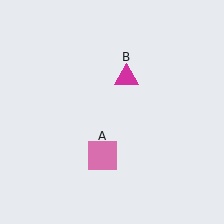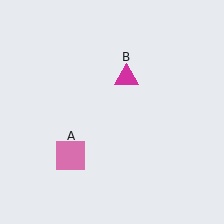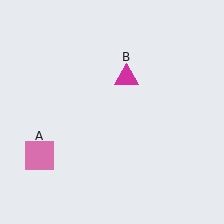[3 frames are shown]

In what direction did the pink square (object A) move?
The pink square (object A) moved left.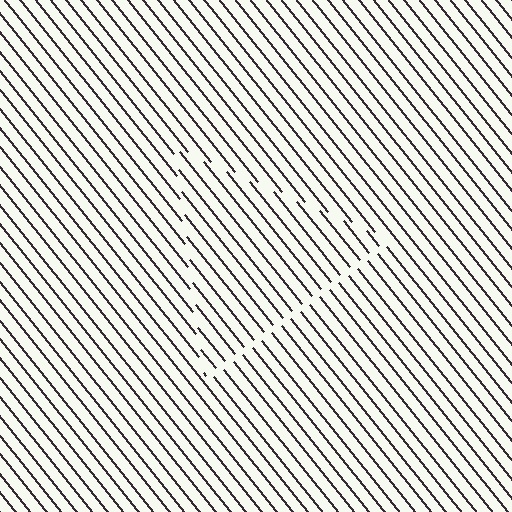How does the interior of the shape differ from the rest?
The interior of the shape contains the same grating, shifted by half a period — the contour is defined by the phase discontinuity where line-ends from the inner and outer gratings abut.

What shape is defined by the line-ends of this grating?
An illusory triangle. The interior of the shape contains the same grating, shifted by half a period — the contour is defined by the phase discontinuity where line-ends from the inner and outer gratings abut.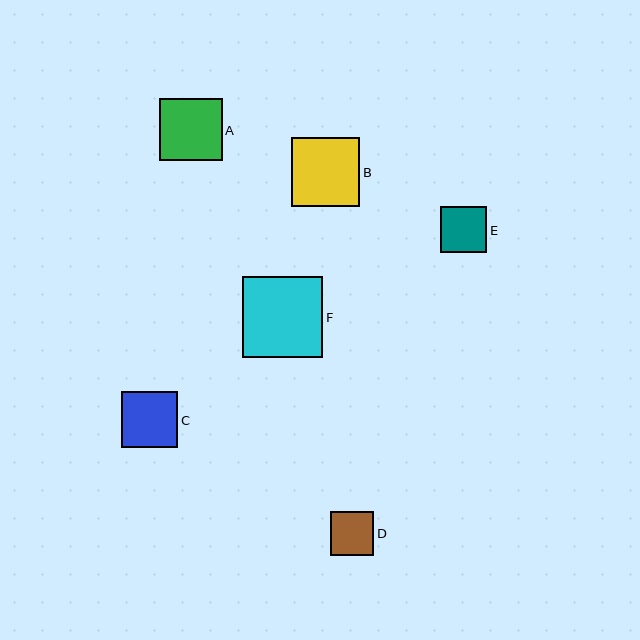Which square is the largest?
Square F is the largest with a size of approximately 80 pixels.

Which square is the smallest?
Square D is the smallest with a size of approximately 43 pixels.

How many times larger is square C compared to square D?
Square C is approximately 1.3 times the size of square D.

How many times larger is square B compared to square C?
Square B is approximately 1.2 times the size of square C.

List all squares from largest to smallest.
From largest to smallest: F, B, A, C, E, D.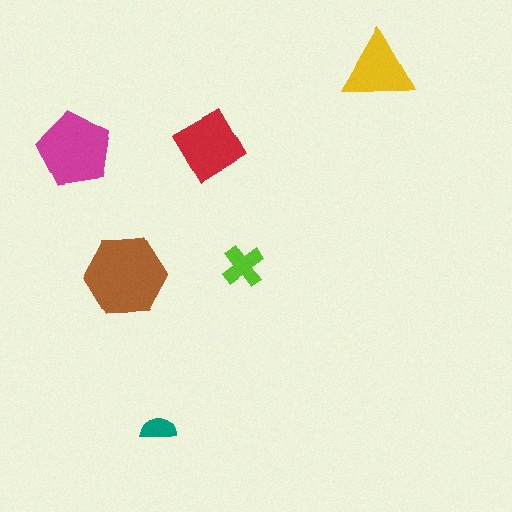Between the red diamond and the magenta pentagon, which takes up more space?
The magenta pentagon.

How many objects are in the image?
There are 6 objects in the image.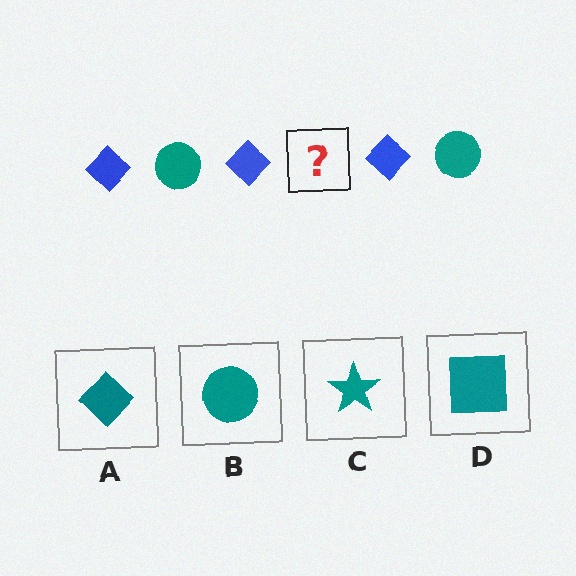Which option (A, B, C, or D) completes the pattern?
B.